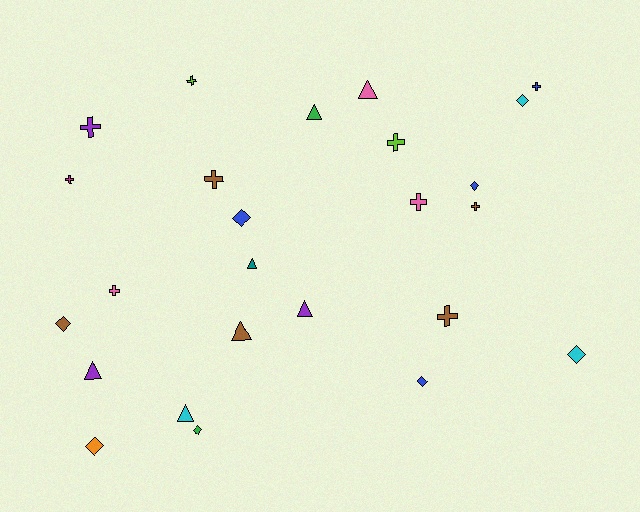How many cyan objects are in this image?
There are 3 cyan objects.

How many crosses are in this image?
There are 10 crosses.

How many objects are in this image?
There are 25 objects.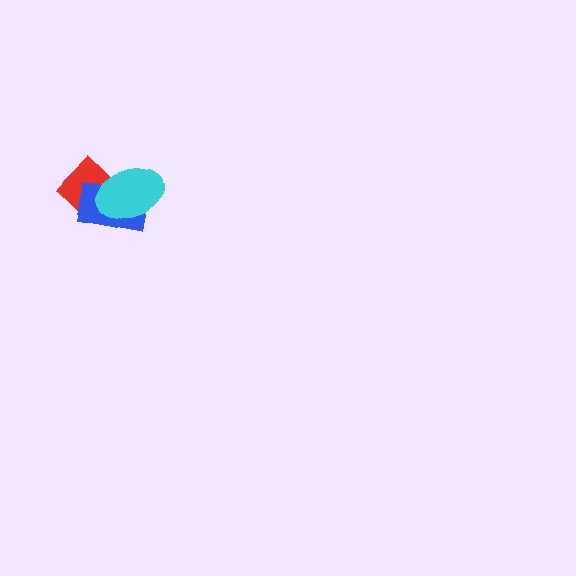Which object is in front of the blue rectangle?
The cyan ellipse is in front of the blue rectangle.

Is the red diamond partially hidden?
Yes, it is partially covered by another shape.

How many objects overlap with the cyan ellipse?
2 objects overlap with the cyan ellipse.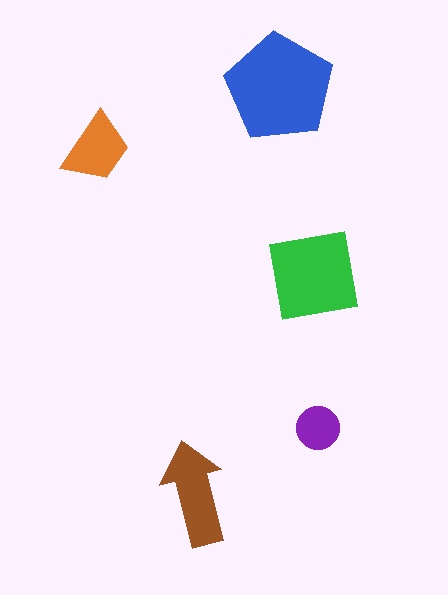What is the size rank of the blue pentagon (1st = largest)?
1st.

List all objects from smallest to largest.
The purple circle, the orange trapezoid, the brown arrow, the green square, the blue pentagon.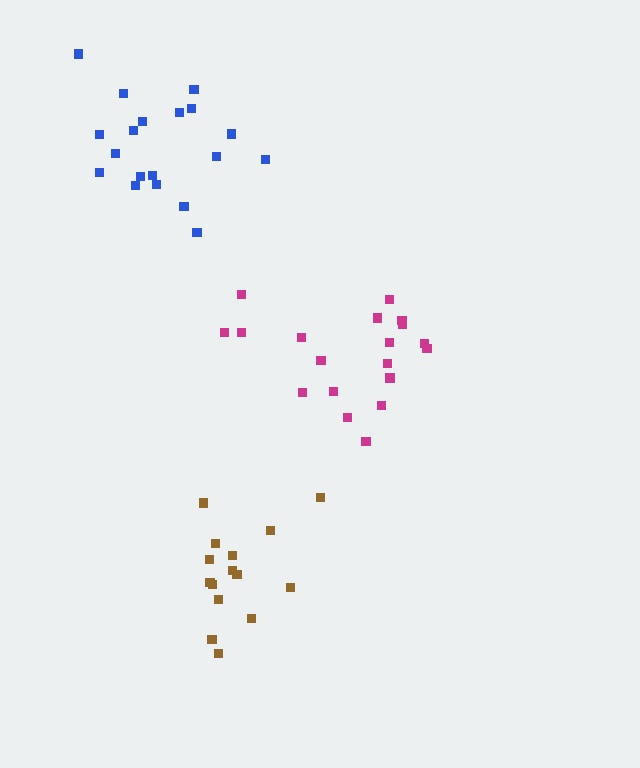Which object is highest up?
The blue cluster is topmost.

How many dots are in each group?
Group 1: 19 dots, Group 2: 19 dots, Group 3: 15 dots (53 total).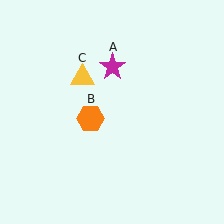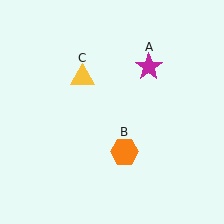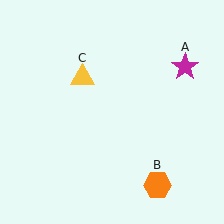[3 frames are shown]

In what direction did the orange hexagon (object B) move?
The orange hexagon (object B) moved down and to the right.